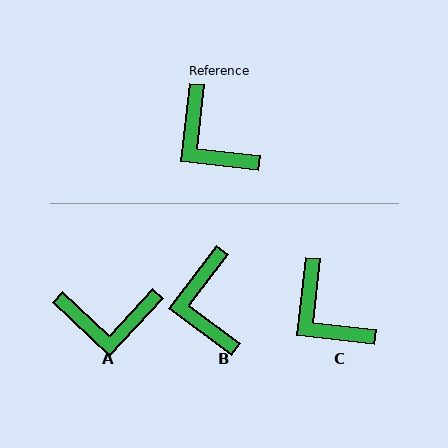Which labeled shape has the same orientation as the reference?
C.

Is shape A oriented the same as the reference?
No, it is off by about 54 degrees.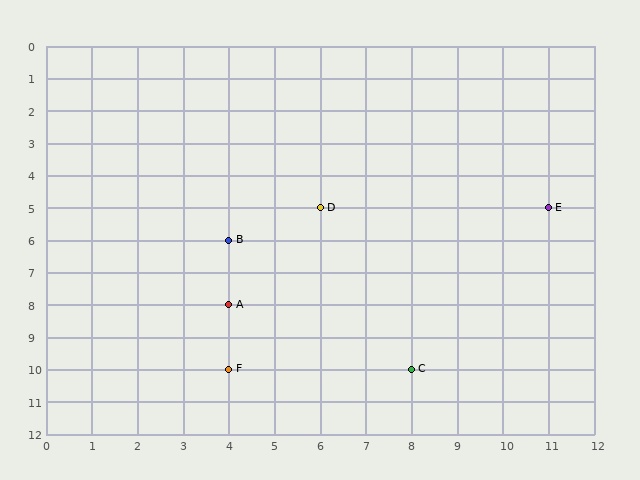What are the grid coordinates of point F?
Point F is at grid coordinates (4, 10).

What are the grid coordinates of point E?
Point E is at grid coordinates (11, 5).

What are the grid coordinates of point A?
Point A is at grid coordinates (4, 8).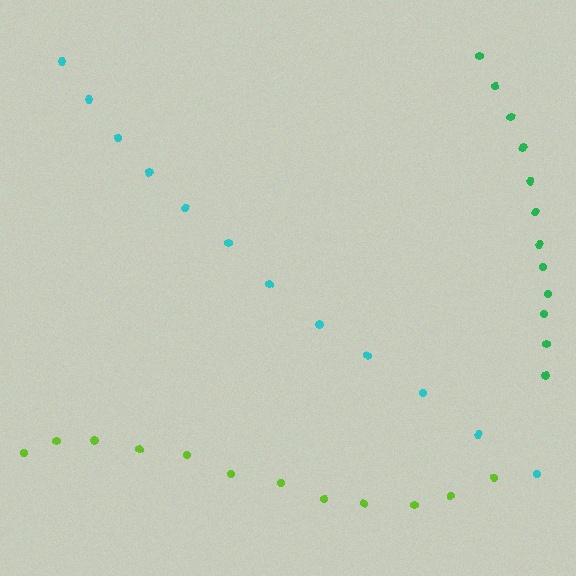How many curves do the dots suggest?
There are 3 distinct paths.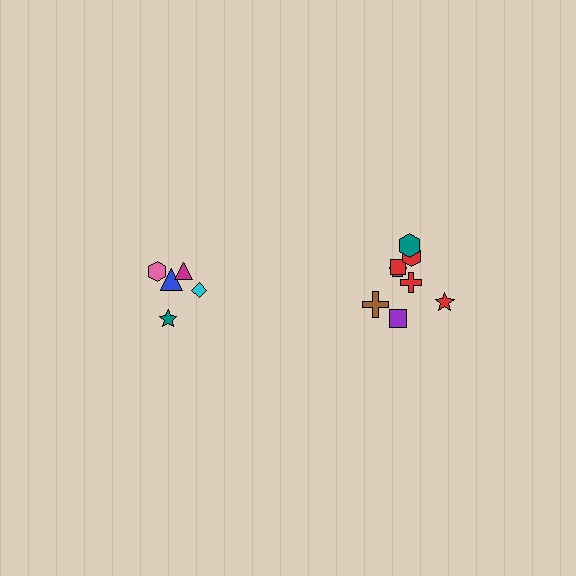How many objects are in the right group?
There are 8 objects.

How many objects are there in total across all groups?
There are 13 objects.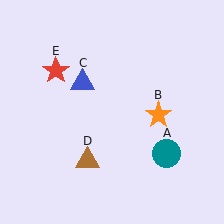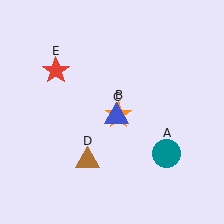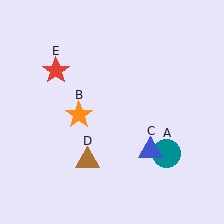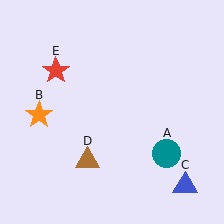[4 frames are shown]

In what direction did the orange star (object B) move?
The orange star (object B) moved left.